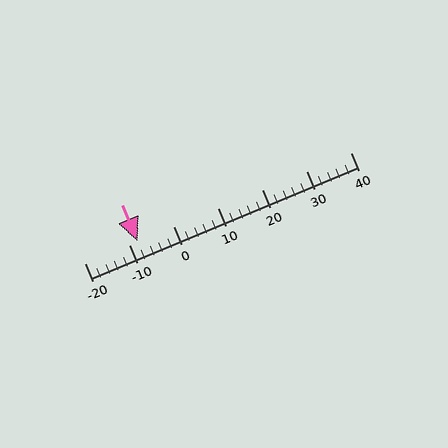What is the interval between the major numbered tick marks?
The major tick marks are spaced 10 units apart.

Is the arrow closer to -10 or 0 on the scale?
The arrow is closer to -10.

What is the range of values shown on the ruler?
The ruler shows values from -20 to 40.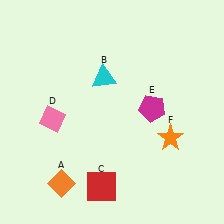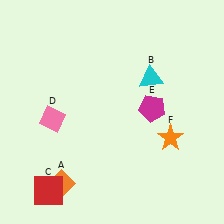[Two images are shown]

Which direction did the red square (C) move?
The red square (C) moved left.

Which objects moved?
The objects that moved are: the cyan triangle (B), the red square (C).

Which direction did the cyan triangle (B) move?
The cyan triangle (B) moved right.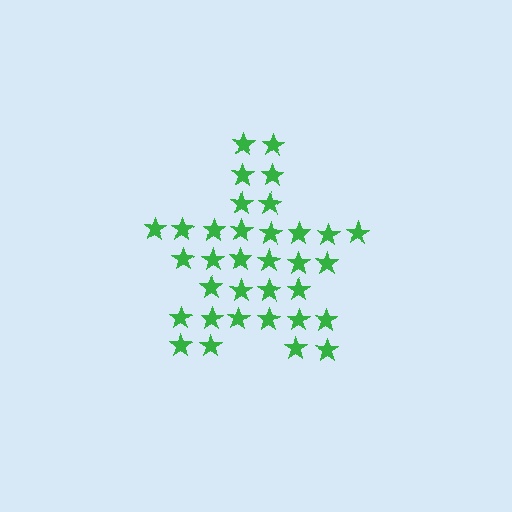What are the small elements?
The small elements are stars.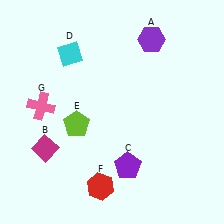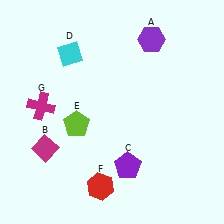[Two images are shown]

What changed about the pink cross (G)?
In Image 1, G is pink. In Image 2, it changed to magenta.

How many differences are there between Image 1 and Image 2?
There is 1 difference between the two images.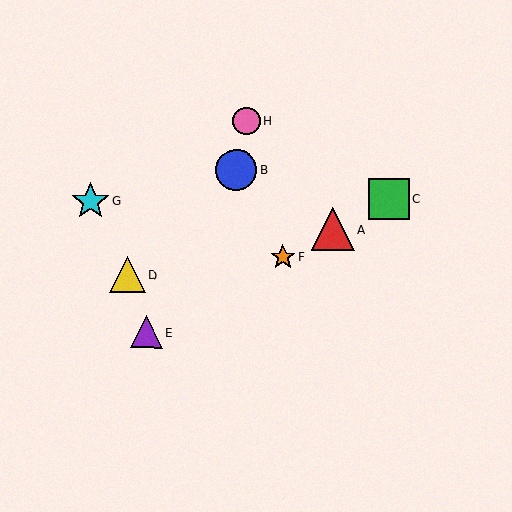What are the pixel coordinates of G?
Object G is at (91, 202).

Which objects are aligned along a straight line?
Objects A, C, E, F are aligned along a straight line.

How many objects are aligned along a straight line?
4 objects (A, C, E, F) are aligned along a straight line.